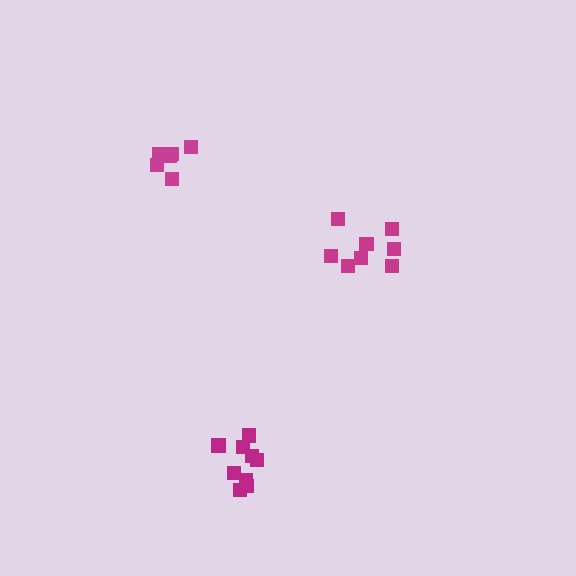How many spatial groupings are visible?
There are 3 spatial groupings.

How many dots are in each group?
Group 1: 9 dots, Group 2: 7 dots, Group 3: 8 dots (24 total).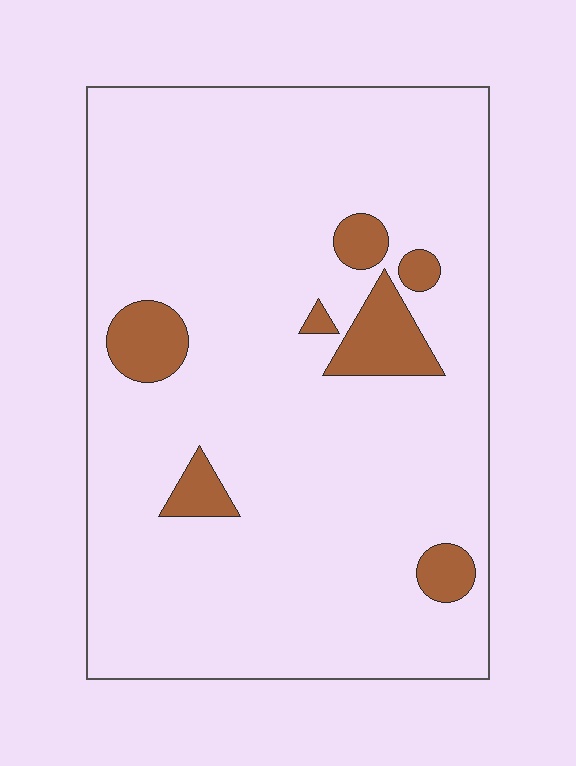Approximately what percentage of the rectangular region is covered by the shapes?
Approximately 10%.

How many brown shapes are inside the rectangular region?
7.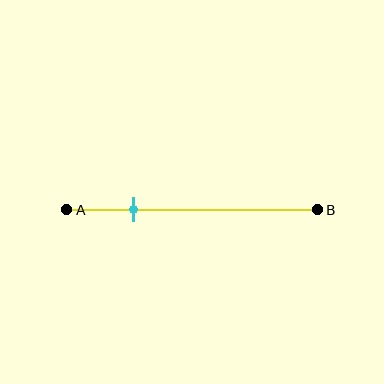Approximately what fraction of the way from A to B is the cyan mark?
The cyan mark is approximately 25% of the way from A to B.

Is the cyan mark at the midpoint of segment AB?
No, the mark is at about 25% from A, not at the 50% midpoint.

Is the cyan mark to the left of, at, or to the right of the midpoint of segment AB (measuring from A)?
The cyan mark is to the left of the midpoint of segment AB.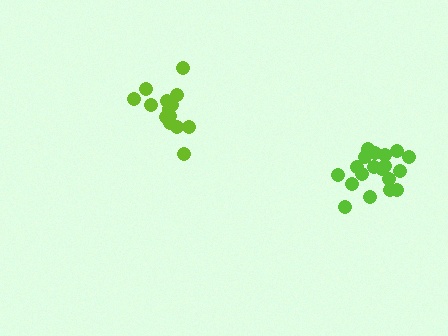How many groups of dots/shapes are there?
There are 2 groups.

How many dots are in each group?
Group 1: 19 dots, Group 2: 14 dots (33 total).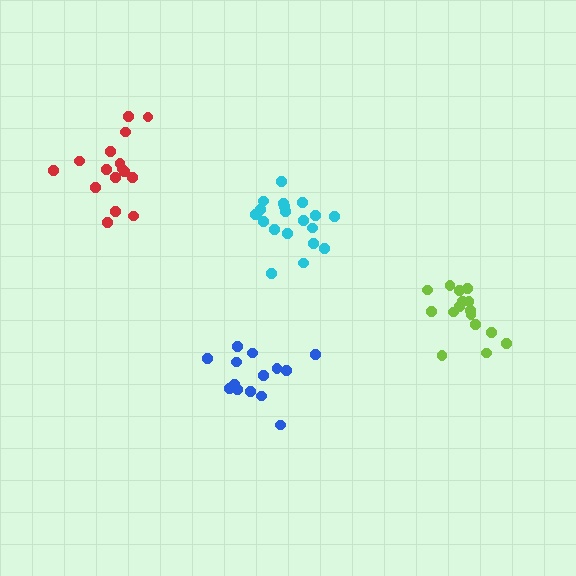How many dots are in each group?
Group 1: 20 dots, Group 2: 16 dots, Group 3: 16 dots, Group 4: 14 dots (66 total).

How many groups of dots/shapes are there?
There are 4 groups.